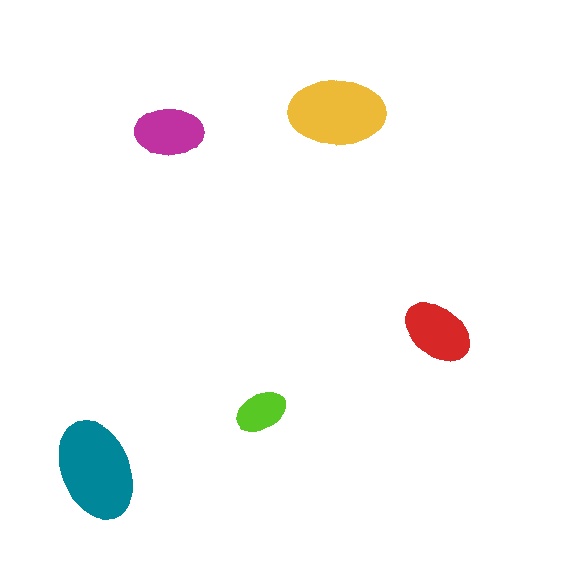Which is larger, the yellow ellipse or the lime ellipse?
The yellow one.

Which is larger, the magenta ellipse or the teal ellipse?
The teal one.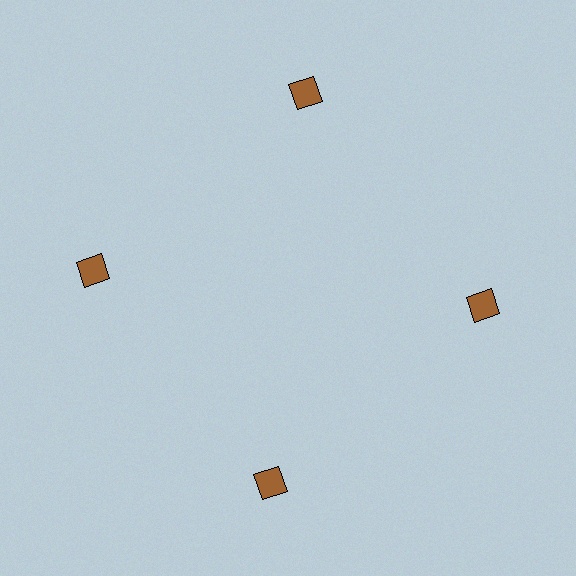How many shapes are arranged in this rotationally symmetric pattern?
There are 4 shapes, arranged in 4 groups of 1.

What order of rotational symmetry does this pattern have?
This pattern has 4-fold rotational symmetry.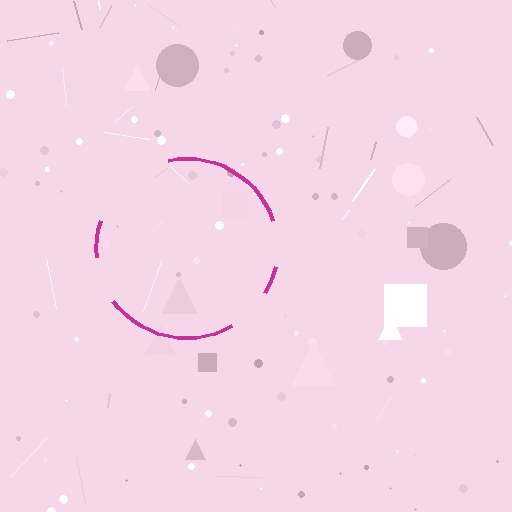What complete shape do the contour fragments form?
The contour fragments form a circle.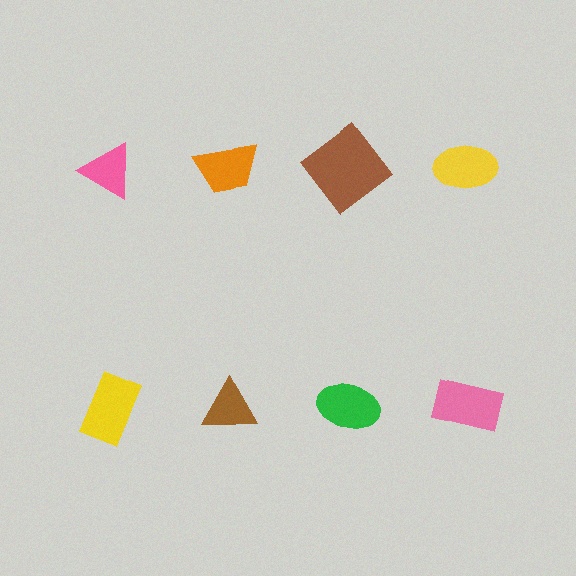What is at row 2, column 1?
A yellow rectangle.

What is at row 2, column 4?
A pink rectangle.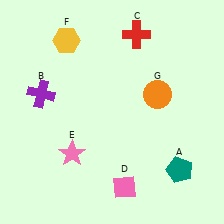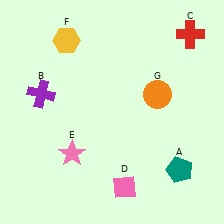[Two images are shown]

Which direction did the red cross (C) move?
The red cross (C) moved right.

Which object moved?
The red cross (C) moved right.